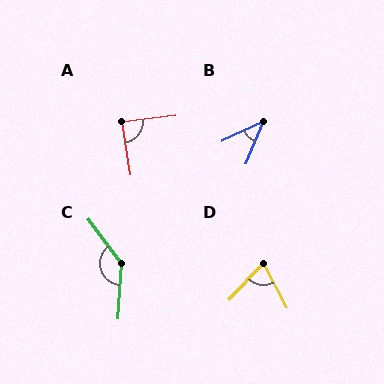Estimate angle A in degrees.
Approximately 88 degrees.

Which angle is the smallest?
B, at approximately 43 degrees.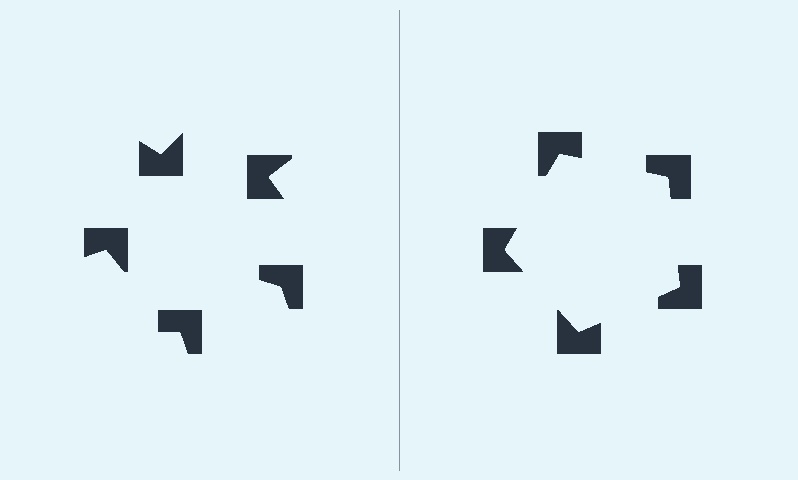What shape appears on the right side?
An illusory pentagon.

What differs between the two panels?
The notched squares are positioned identically on both sides; only the wedge orientations differ. On the right they align to a pentagon; on the left they are misaligned.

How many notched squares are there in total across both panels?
10 — 5 on each side.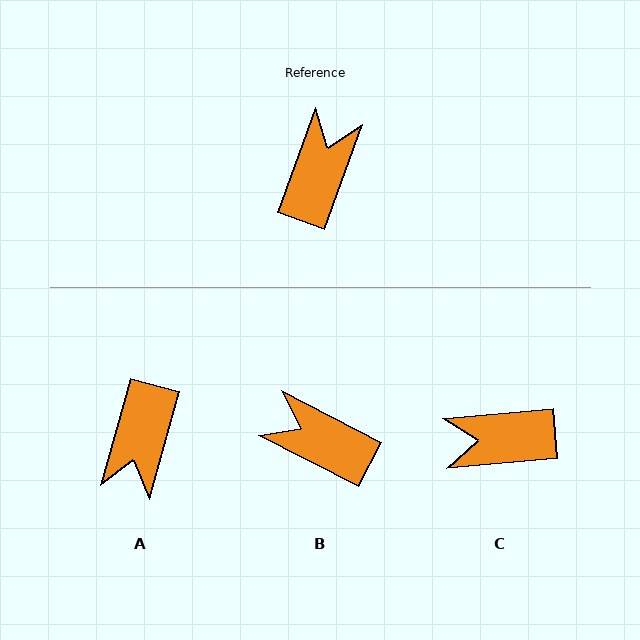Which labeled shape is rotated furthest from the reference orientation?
A, about 176 degrees away.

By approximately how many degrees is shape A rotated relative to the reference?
Approximately 176 degrees clockwise.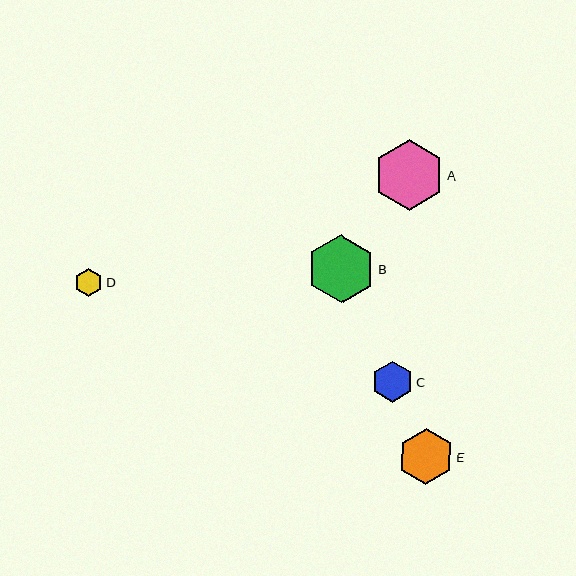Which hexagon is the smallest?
Hexagon D is the smallest with a size of approximately 28 pixels.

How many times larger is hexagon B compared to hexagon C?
Hexagon B is approximately 1.7 times the size of hexagon C.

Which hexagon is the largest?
Hexagon A is the largest with a size of approximately 71 pixels.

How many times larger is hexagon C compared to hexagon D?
Hexagon C is approximately 1.5 times the size of hexagon D.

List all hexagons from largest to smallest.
From largest to smallest: A, B, E, C, D.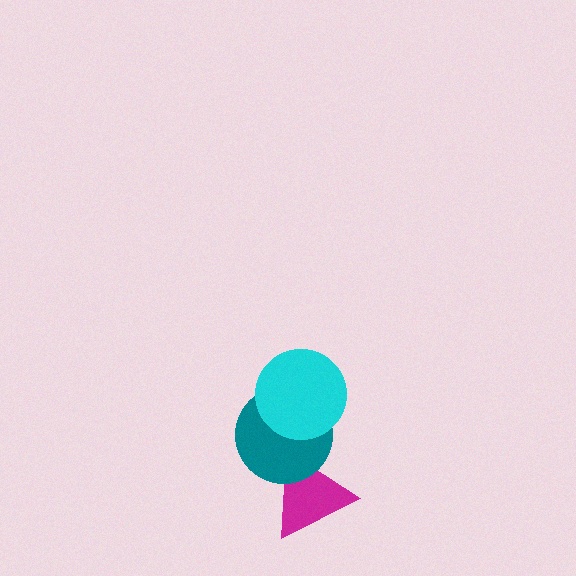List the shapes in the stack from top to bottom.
From top to bottom: the cyan circle, the teal circle, the magenta triangle.